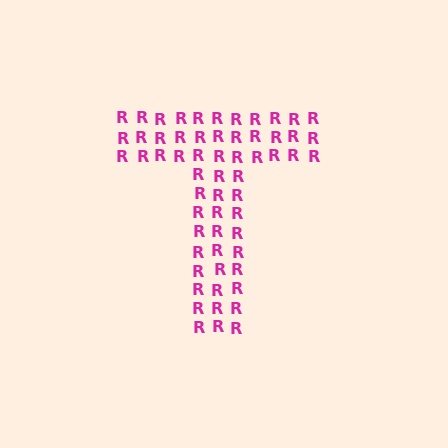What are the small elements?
The small elements are letter R's.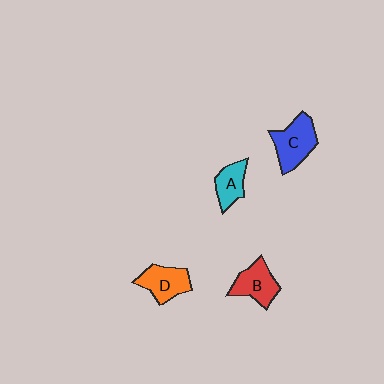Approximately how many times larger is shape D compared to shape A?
Approximately 1.3 times.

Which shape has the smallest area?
Shape A (cyan).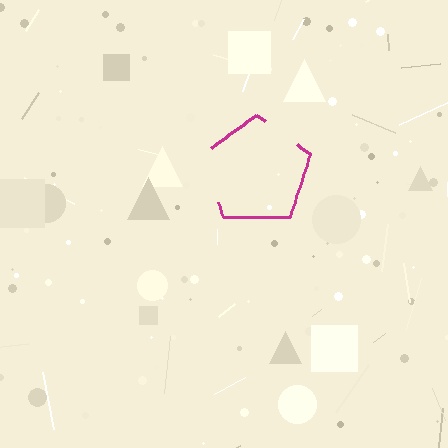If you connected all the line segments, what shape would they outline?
They would outline a pentagon.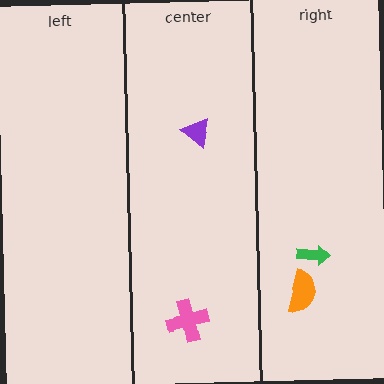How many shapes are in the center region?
2.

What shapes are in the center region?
The purple triangle, the pink cross.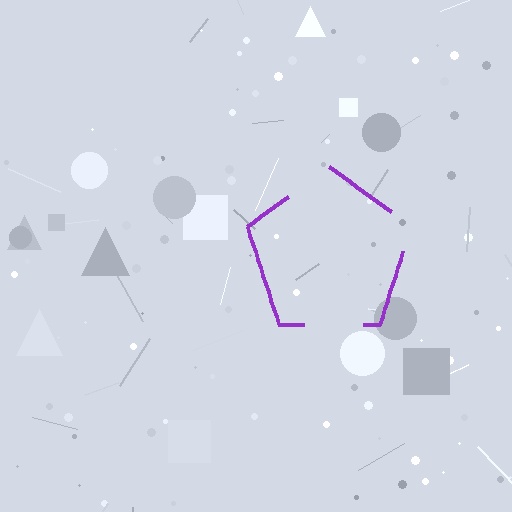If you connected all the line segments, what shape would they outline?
They would outline a pentagon.